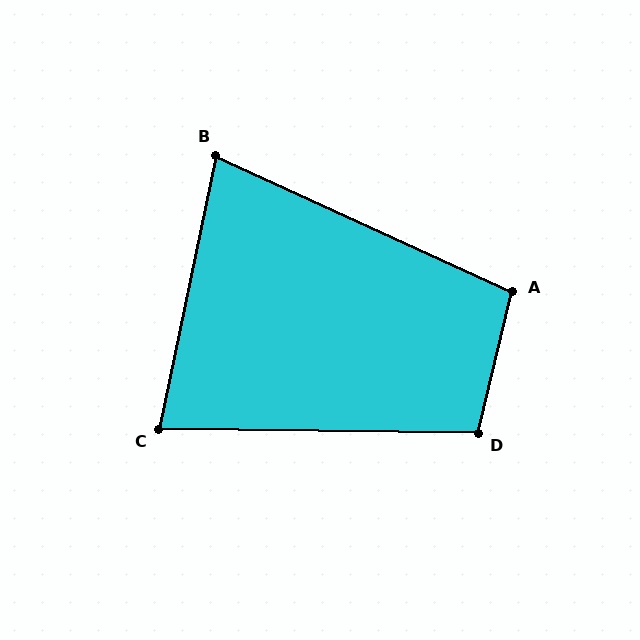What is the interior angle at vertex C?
Approximately 79 degrees (acute).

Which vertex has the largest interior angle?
D, at approximately 103 degrees.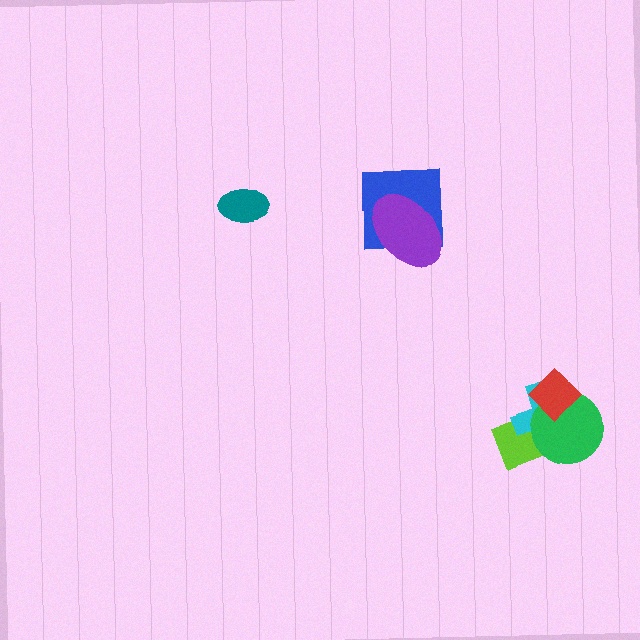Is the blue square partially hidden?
Yes, it is partially covered by another shape.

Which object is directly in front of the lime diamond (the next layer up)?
The cyan cross is directly in front of the lime diamond.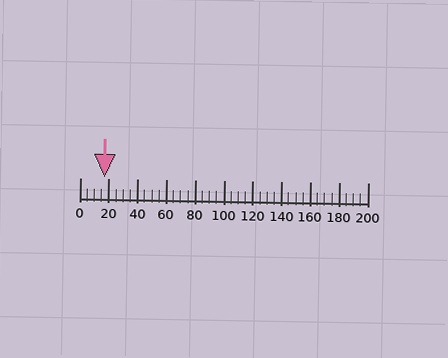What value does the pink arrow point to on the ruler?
The pink arrow points to approximately 17.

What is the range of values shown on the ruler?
The ruler shows values from 0 to 200.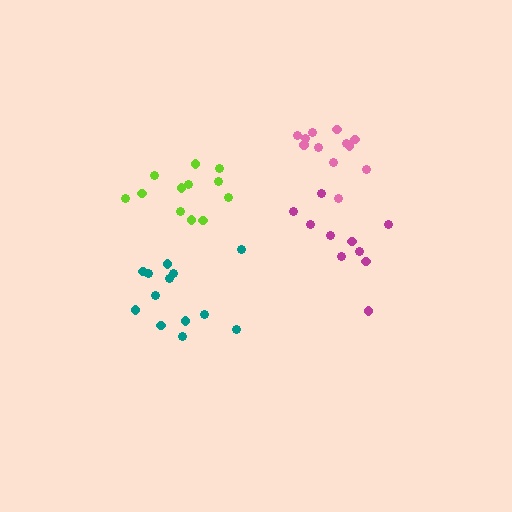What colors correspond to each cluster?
The clusters are colored: magenta, pink, lime, teal.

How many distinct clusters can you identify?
There are 4 distinct clusters.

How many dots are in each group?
Group 1: 10 dots, Group 2: 12 dots, Group 3: 12 dots, Group 4: 13 dots (47 total).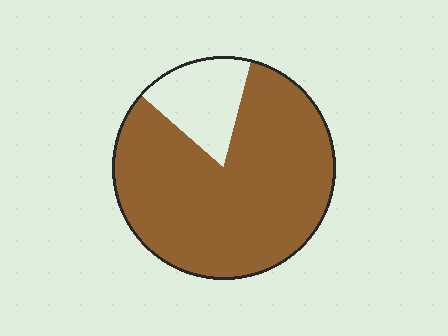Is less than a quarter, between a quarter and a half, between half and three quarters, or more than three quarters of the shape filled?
More than three quarters.